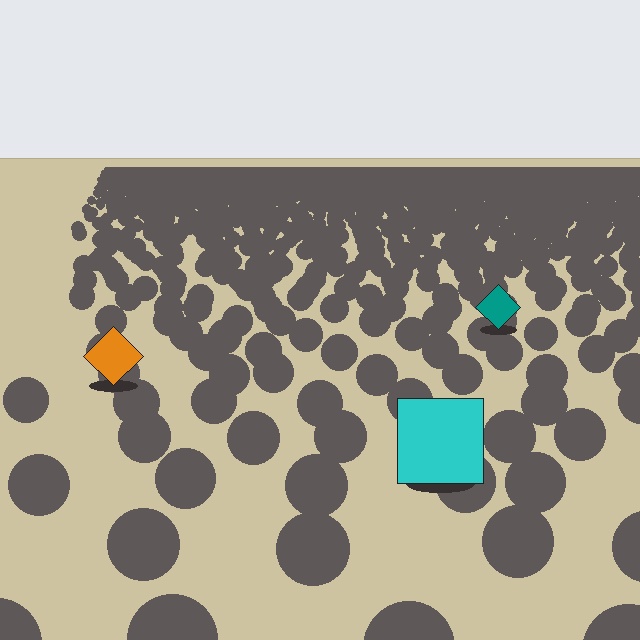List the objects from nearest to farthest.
From nearest to farthest: the cyan square, the orange diamond, the teal diamond.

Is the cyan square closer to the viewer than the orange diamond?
Yes. The cyan square is closer — you can tell from the texture gradient: the ground texture is coarser near it.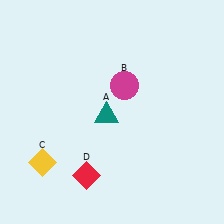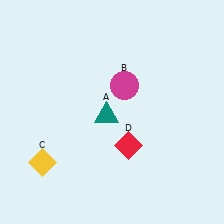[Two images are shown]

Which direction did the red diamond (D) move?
The red diamond (D) moved right.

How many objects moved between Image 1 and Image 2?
1 object moved between the two images.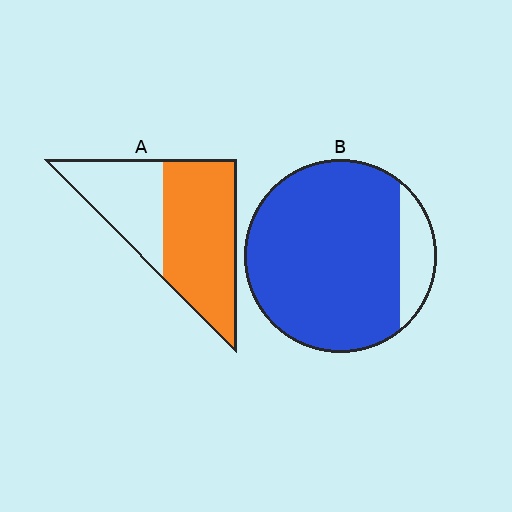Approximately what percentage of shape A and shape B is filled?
A is approximately 60% and B is approximately 85%.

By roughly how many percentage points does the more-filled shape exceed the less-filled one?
By roughly 25 percentage points (B over A).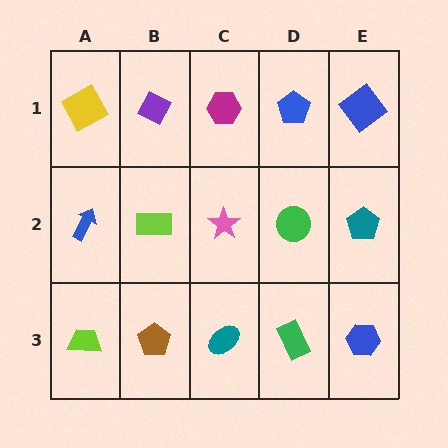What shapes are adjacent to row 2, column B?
A purple diamond (row 1, column B), a brown pentagon (row 3, column B), a blue arrow (row 2, column A), a pink star (row 2, column C).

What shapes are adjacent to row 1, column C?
A pink star (row 2, column C), a purple diamond (row 1, column B), a blue pentagon (row 1, column D).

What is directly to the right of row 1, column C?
A blue pentagon.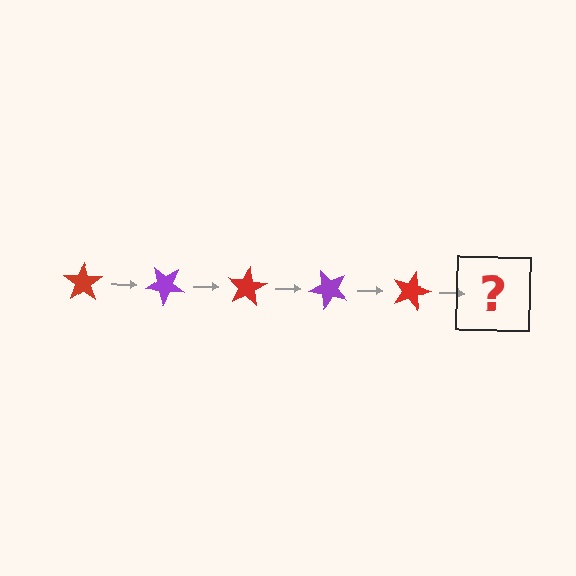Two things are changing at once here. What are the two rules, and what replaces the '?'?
The two rules are that it rotates 40 degrees each step and the color cycles through red and purple. The '?' should be a purple star, rotated 200 degrees from the start.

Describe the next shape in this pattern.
It should be a purple star, rotated 200 degrees from the start.